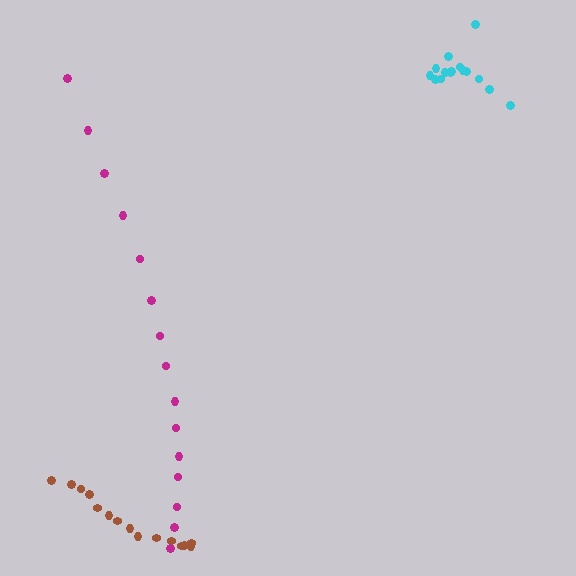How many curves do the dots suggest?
There are 3 distinct paths.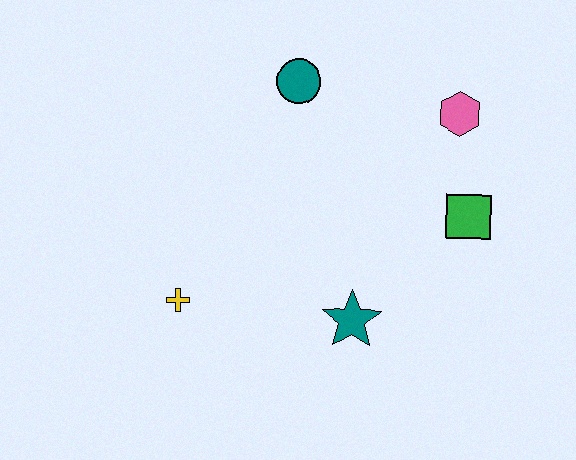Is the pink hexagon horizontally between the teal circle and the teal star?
No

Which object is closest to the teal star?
The green square is closest to the teal star.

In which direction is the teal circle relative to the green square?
The teal circle is to the left of the green square.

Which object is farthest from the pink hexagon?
The yellow cross is farthest from the pink hexagon.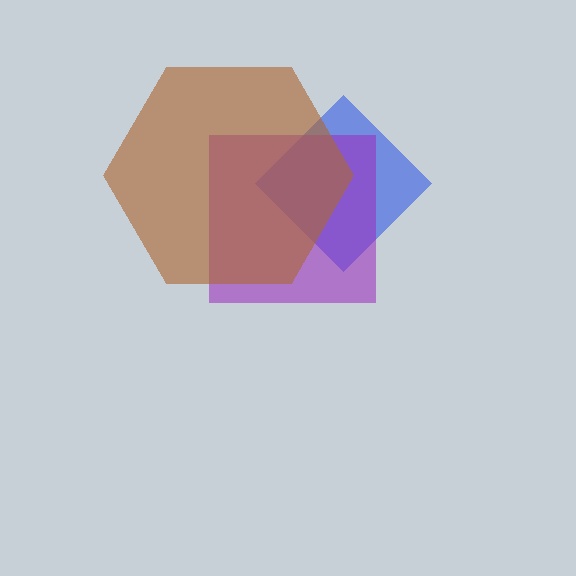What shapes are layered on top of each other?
The layered shapes are: a blue diamond, a purple square, a brown hexagon.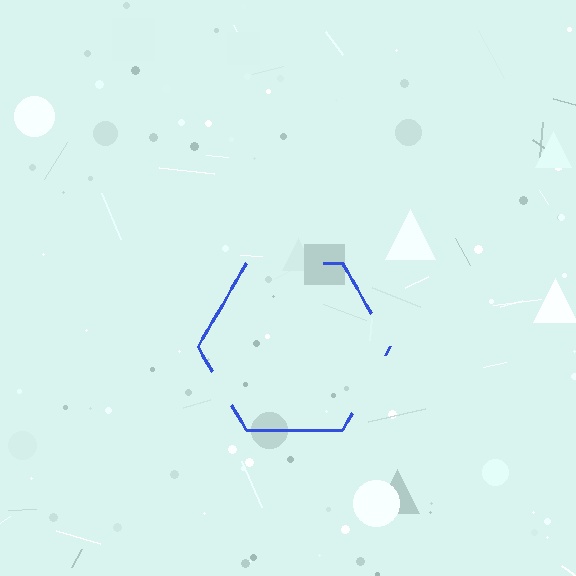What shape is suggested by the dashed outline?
The dashed outline suggests a hexagon.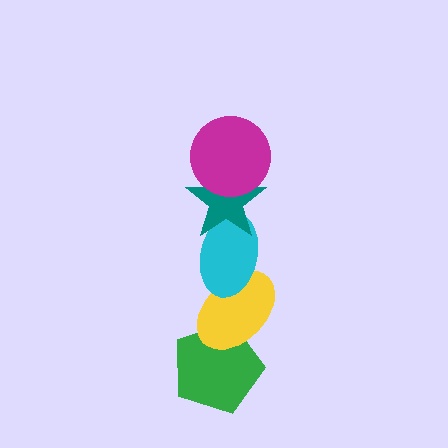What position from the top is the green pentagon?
The green pentagon is 5th from the top.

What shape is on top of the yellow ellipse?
The cyan ellipse is on top of the yellow ellipse.